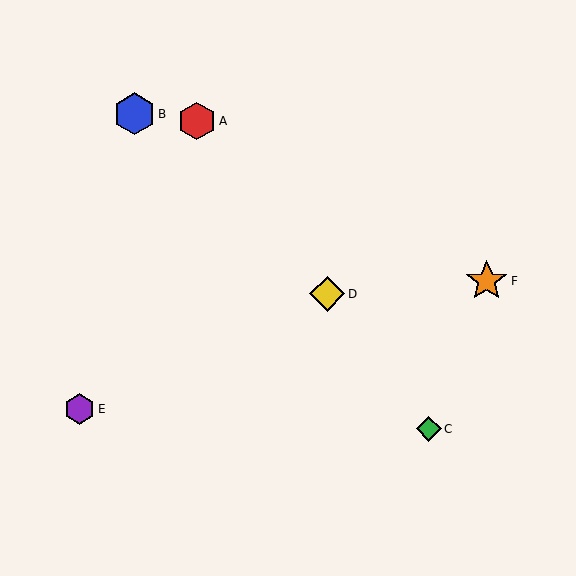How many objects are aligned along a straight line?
3 objects (A, C, D) are aligned along a straight line.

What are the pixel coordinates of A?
Object A is at (197, 121).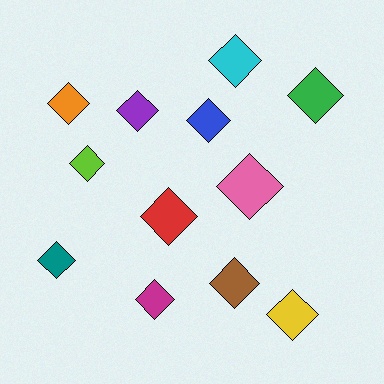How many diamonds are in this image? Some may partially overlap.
There are 12 diamonds.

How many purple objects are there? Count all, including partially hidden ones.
There is 1 purple object.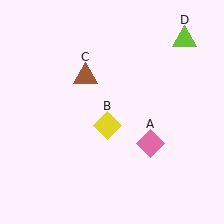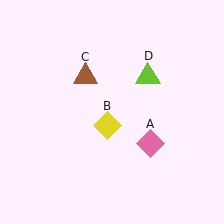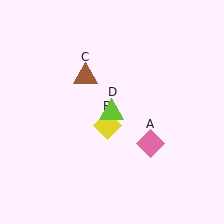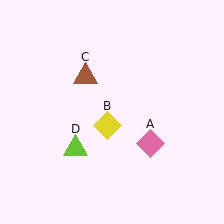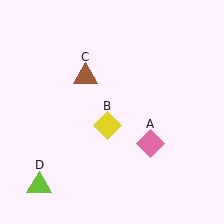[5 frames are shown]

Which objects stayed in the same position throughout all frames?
Pink diamond (object A) and yellow diamond (object B) and brown triangle (object C) remained stationary.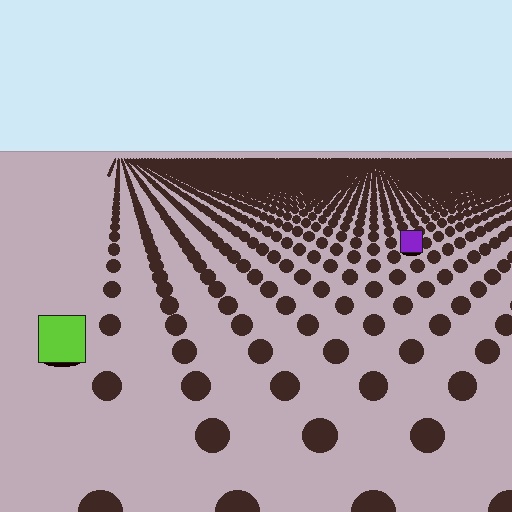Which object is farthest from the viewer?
The purple square is farthest from the viewer. It appears smaller and the ground texture around it is denser.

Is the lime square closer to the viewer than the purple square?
Yes. The lime square is closer — you can tell from the texture gradient: the ground texture is coarser near it.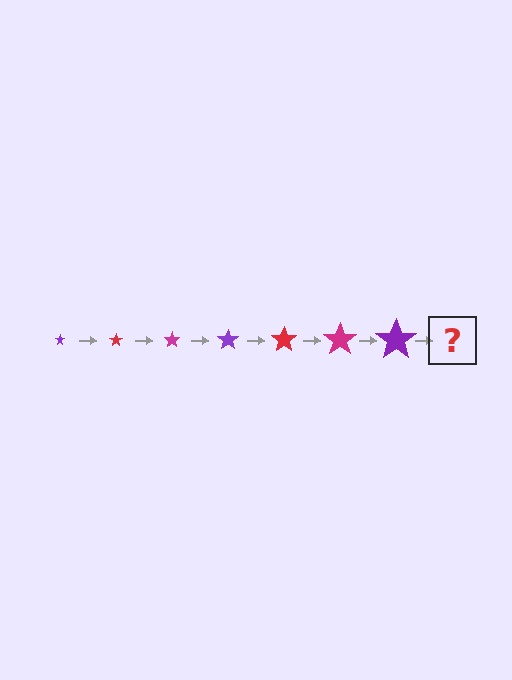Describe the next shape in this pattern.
It should be a red star, larger than the previous one.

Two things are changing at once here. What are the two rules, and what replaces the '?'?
The two rules are that the star grows larger each step and the color cycles through purple, red, and magenta. The '?' should be a red star, larger than the previous one.